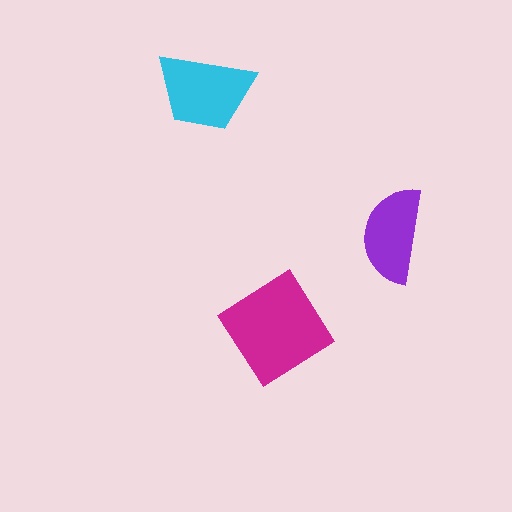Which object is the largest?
The magenta diamond.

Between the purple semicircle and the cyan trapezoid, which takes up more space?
The cyan trapezoid.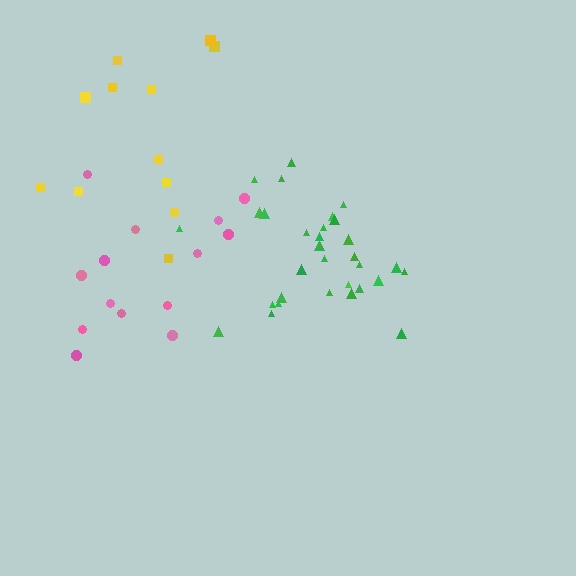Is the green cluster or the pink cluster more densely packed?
Green.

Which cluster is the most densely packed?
Green.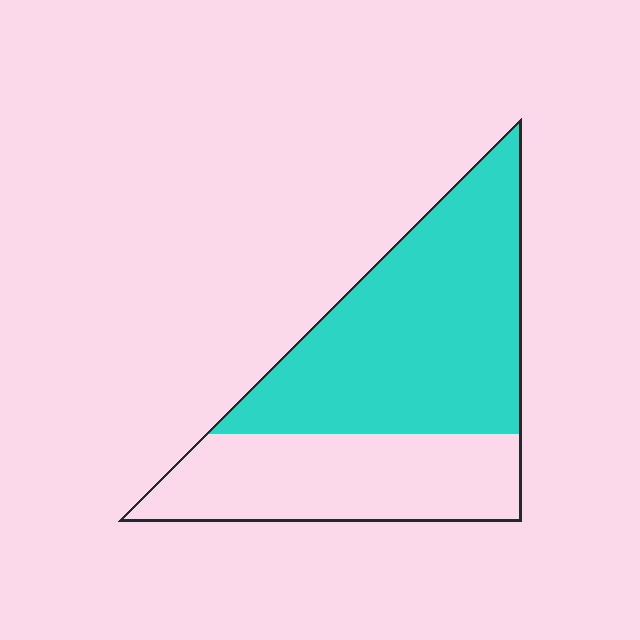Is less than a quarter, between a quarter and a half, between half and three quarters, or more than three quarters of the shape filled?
Between half and three quarters.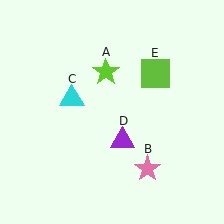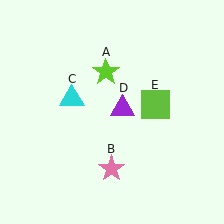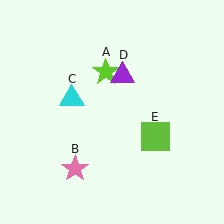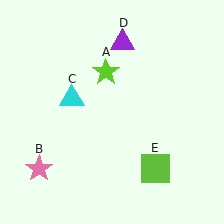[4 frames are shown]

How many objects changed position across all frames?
3 objects changed position: pink star (object B), purple triangle (object D), lime square (object E).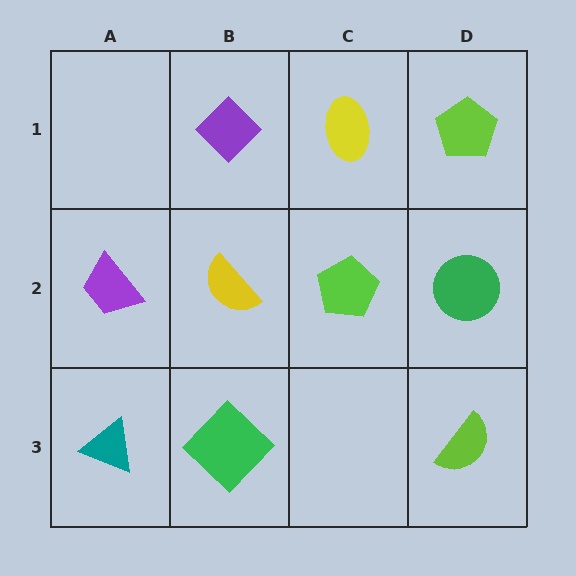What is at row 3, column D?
A lime semicircle.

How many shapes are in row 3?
3 shapes.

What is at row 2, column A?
A purple trapezoid.